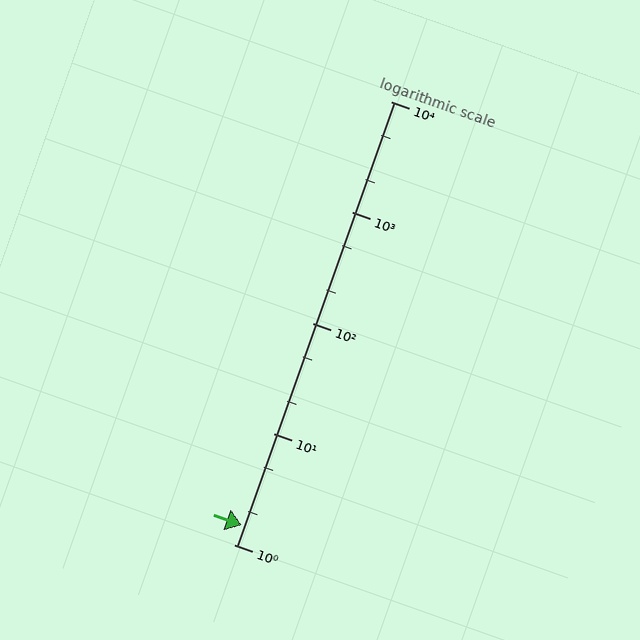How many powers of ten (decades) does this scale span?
The scale spans 4 decades, from 1 to 10000.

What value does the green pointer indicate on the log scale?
The pointer indicates approximately 1.5.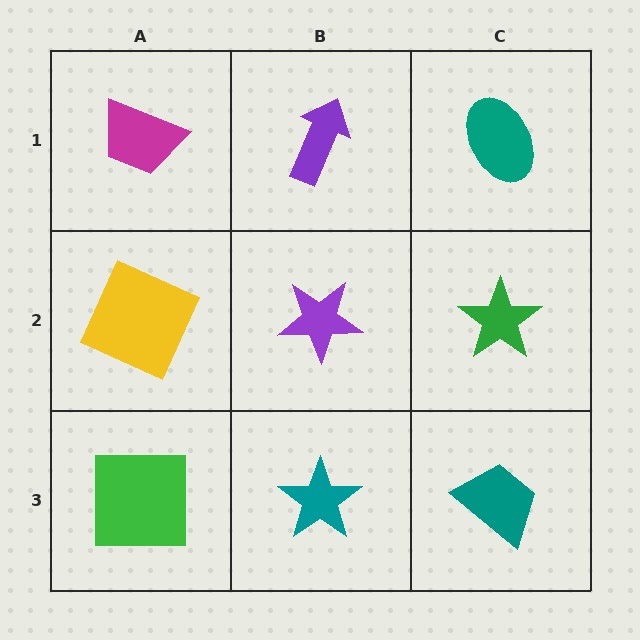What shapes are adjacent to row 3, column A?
A yellow square (row 2, column A), a teal star (row 3, column B).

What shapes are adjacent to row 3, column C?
A green star (row 2, column C), a teal star (row 3, column B).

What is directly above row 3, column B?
A purple star.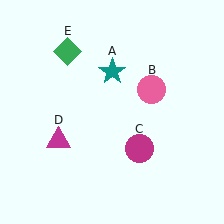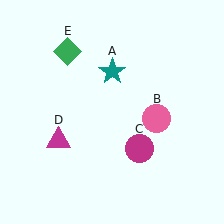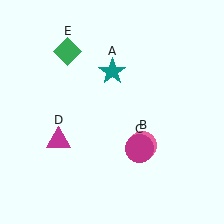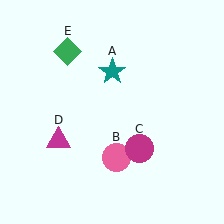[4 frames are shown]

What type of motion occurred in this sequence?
The pink circle (object B) rotated clockwise around the center of the scene.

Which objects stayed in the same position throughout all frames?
Teal star (object A) and magenta circle (object C) and magenta triangle (object D) and green diamond (object E) remained stationary.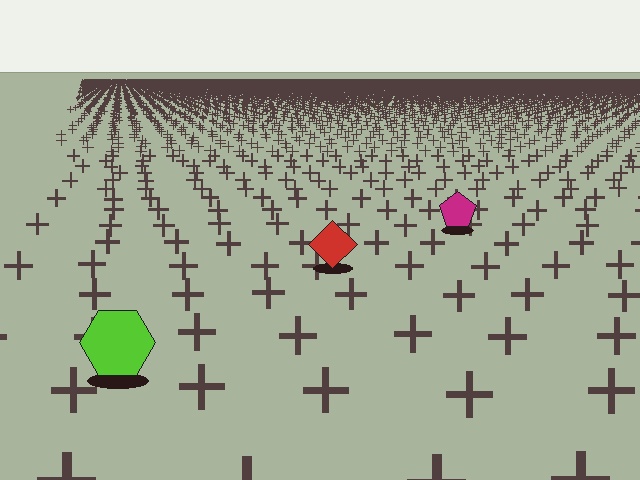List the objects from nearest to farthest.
From nearest to farthest: the lime hexagon, the red diamond, the magenta pentagon.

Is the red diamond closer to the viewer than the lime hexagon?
No. The lime hexagon is closer — you can tell from the texture gradient: the ground texture is coarser near it.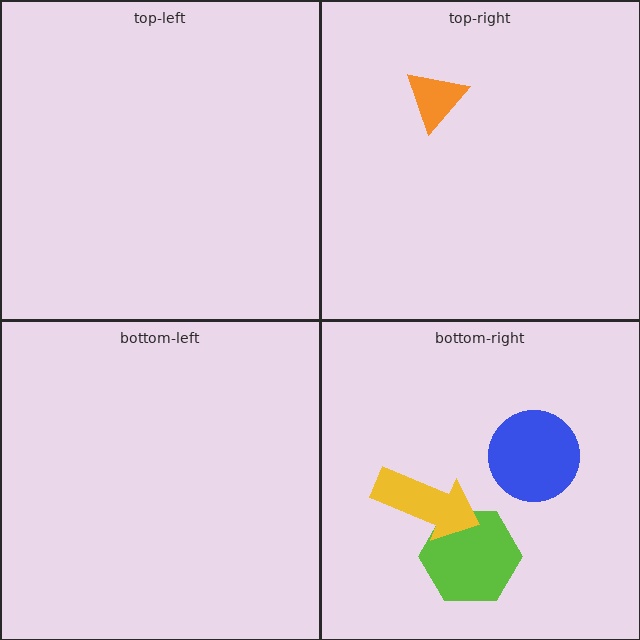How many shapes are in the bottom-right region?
3.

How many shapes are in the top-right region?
1.